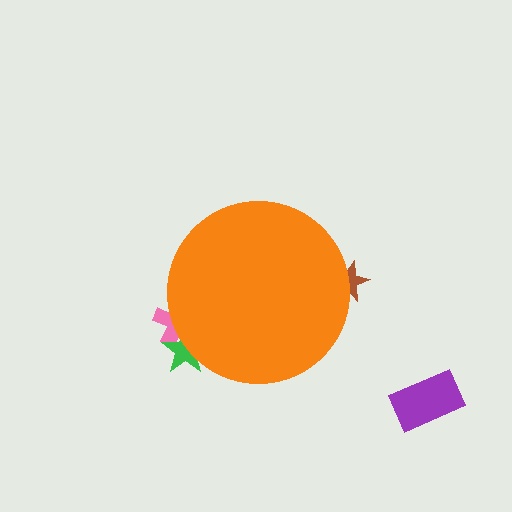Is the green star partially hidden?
Yes, the green star is partially hidden behind the orange circle.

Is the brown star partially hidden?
Yes, the brown star is partially hidden behind the orange circle.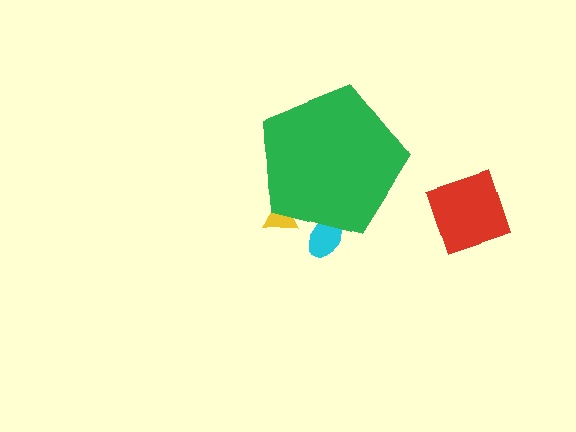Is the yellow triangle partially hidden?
Yes, the yellow triangle is partially hidden behind the green pentagon.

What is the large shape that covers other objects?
A green pentagon.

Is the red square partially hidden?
No, the red square is fully visible.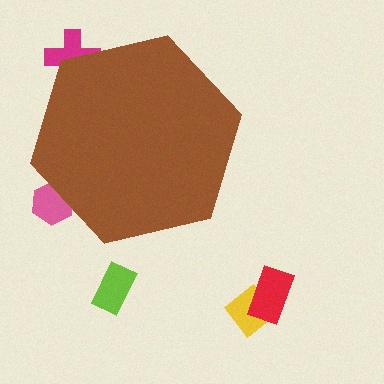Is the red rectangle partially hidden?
No, the red rectangle is fully visible.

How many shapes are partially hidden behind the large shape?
2 shapes are partially hidden.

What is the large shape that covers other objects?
A brown hexagon.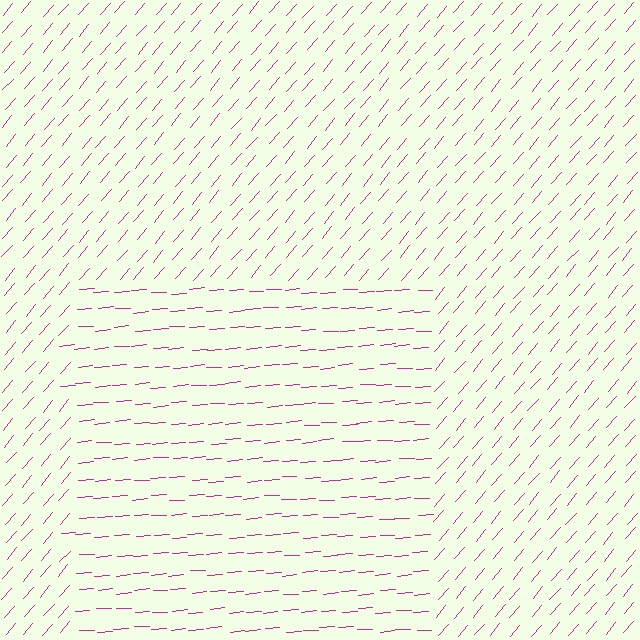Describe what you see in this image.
The image is filled with small magenta line segments. A rectangle region in the image has lines oriented differently from the surrounding lines, creating a visible texture boundary.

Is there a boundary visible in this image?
Yes, there is a texture boundary formed by a change in line orientation.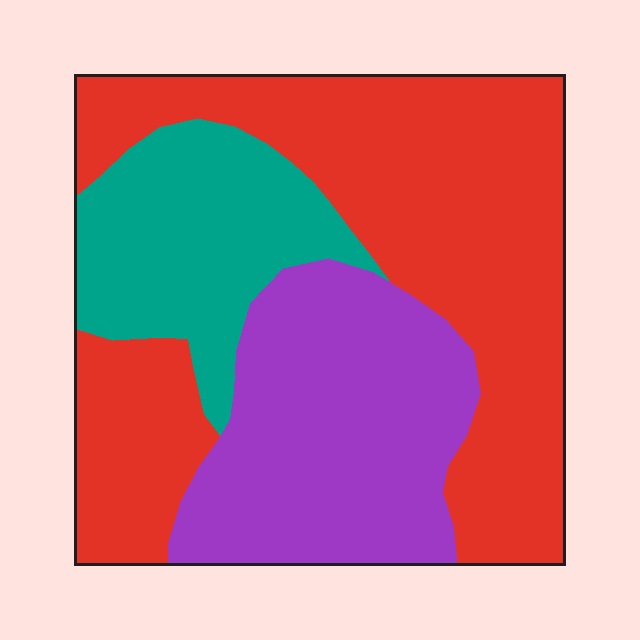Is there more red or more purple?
Red.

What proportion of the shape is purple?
Purple takes up about one quarter (1/4) of the shape.